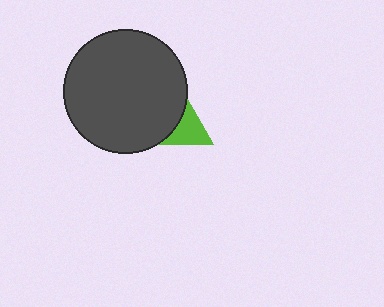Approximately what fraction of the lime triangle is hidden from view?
Roughly 68% of the lime triangle is hidden behind the dark gray circle.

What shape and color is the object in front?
The object in front is a dark gray circle.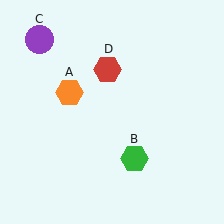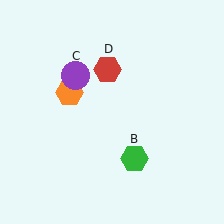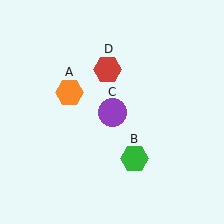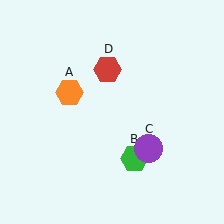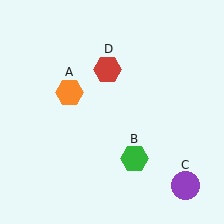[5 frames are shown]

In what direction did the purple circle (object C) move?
The purple circle (object C) moved down and to the right.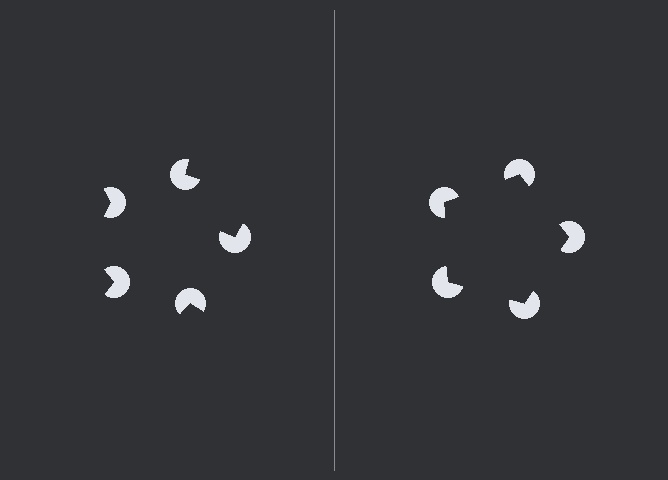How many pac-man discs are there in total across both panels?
10 — 5 on each side.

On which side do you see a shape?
An illusory pentagon appears on the right side. On the left side the wedge cuts are rotated, so no coherent shape forms.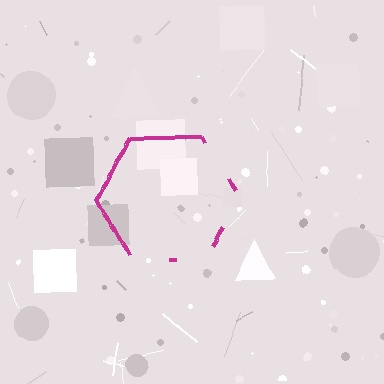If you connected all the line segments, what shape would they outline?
They would outline a hexagon.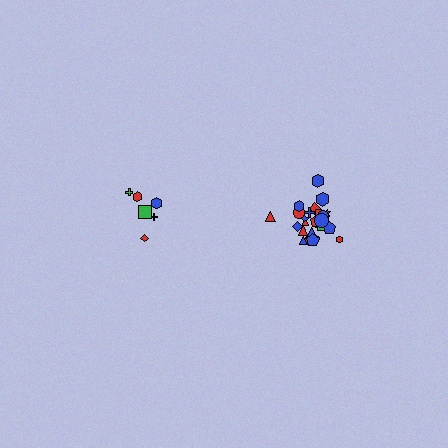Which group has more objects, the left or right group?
The right group.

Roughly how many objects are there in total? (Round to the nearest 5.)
Roughly 30 objects in total.